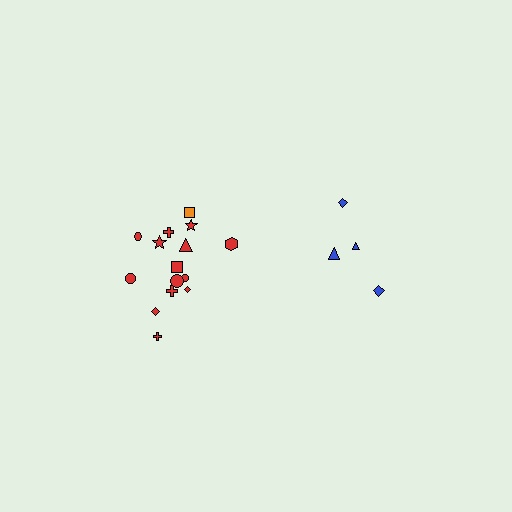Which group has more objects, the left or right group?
The left group.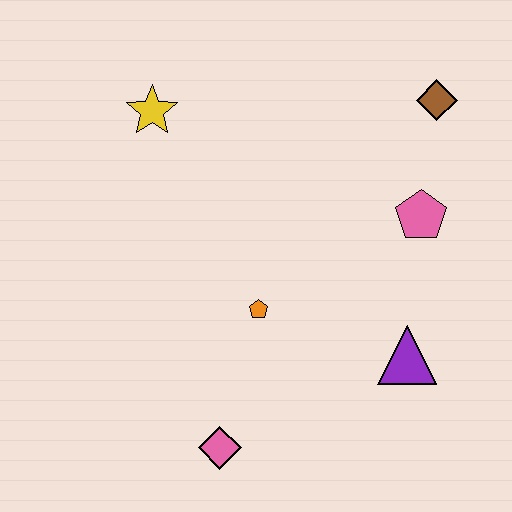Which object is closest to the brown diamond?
The pink pentagon is closest to the brown diamond.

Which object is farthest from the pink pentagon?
The pink diamond is farthest from the pink pentagon.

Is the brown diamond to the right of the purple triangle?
Yes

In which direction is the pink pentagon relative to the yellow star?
The pink pentagon is to the right of the yellow star.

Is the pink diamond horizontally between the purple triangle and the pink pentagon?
No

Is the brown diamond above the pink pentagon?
Yes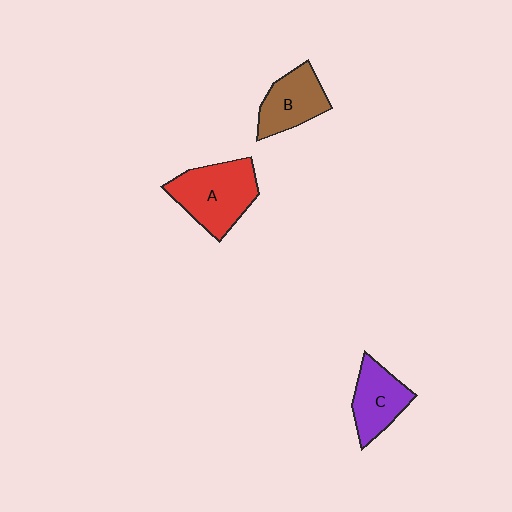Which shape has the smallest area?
Shape C (purple).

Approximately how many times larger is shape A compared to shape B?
Approximately 1.4 times.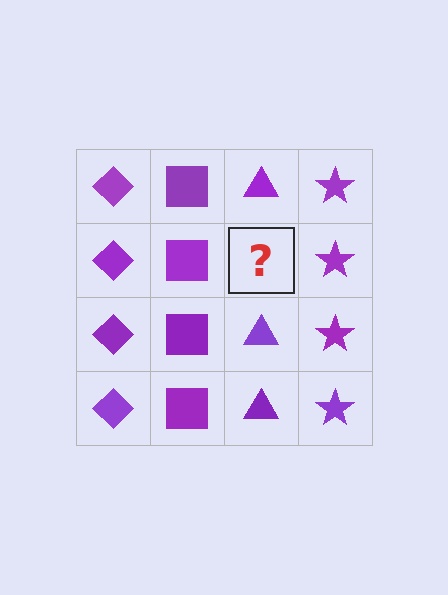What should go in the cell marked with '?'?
The missing cell should contain a purple triangle.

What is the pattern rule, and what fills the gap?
The rule is that each column has a consistent shape. The gap should be filled with a purple triangle.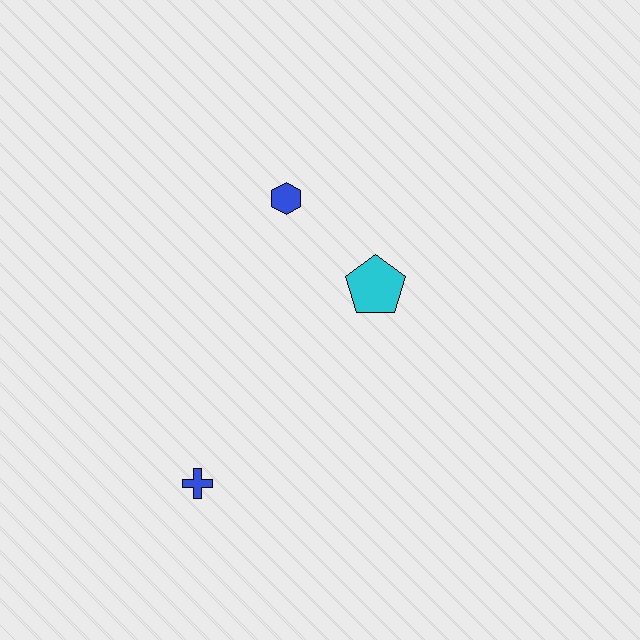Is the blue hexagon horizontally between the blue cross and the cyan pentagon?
Yes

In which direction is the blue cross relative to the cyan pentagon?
The blue cross is below the cyan pentagon.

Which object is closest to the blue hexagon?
The cyan pentagon is closest to the blue hexagon.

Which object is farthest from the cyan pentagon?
The blue cross is farthest from the cyan pentagon.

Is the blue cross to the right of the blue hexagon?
No